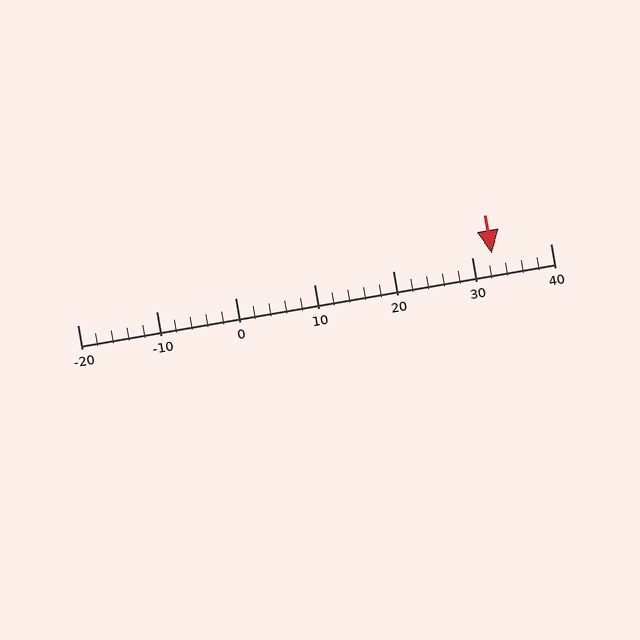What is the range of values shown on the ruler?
The ruler shows values from -20 to 40.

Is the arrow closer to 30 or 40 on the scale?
The arrow is closer to 30.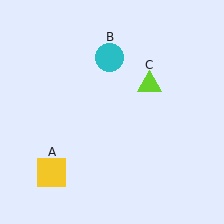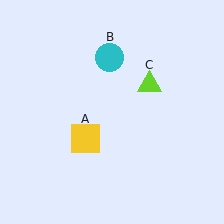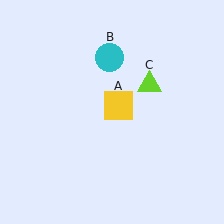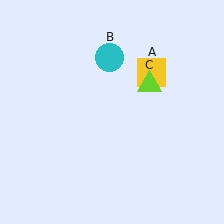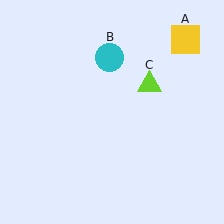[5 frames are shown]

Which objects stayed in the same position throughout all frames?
Cyan circle (object B) and lime triangle (object C) remained stationary.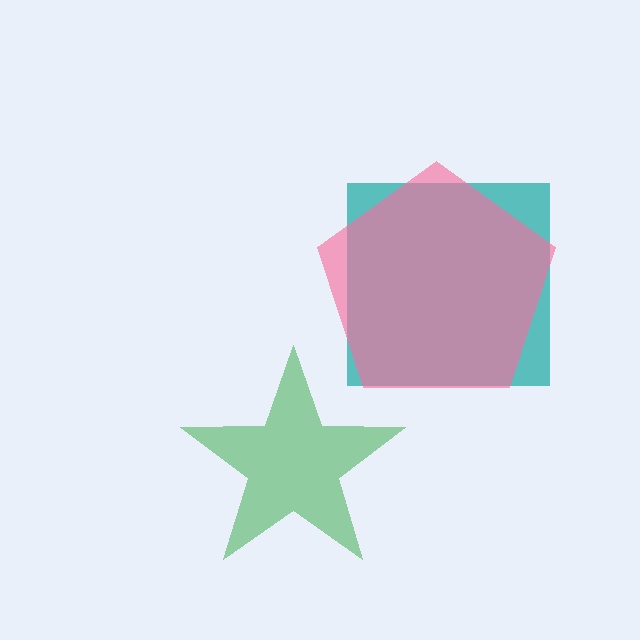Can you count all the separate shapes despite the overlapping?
Yes, there are 3 separate shapes.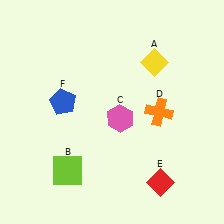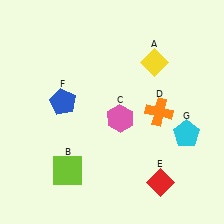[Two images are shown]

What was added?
A cyan pentagon (G) was added in Image 2.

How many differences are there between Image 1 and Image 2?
There is 1 difference between the two images.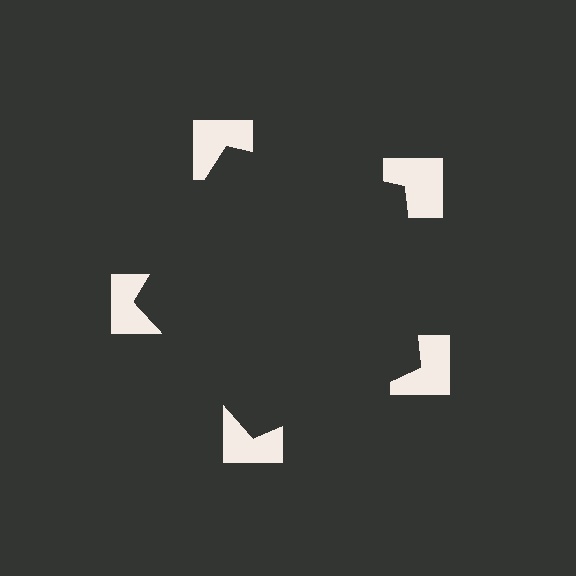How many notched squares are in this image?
There are 5 — one at each vertex of the illusory pentagon.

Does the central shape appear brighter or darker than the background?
It typically appears slightly darker than the background, even though no actual brightness change is drawn.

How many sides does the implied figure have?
5 sides.